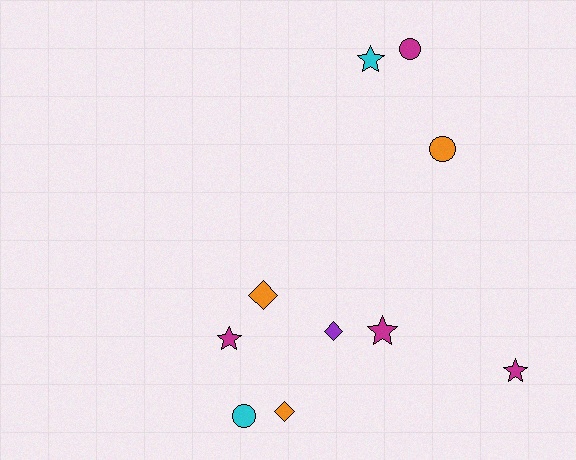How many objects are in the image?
There are 10 objects.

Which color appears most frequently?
Magenta, with 4 objects.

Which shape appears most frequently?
Star, with 4 objects.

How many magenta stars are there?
There are 3 magenta stars.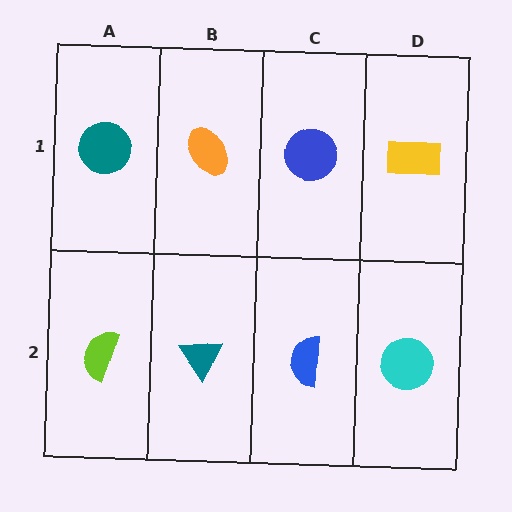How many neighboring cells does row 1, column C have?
3.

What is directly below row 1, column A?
A lime semicircle.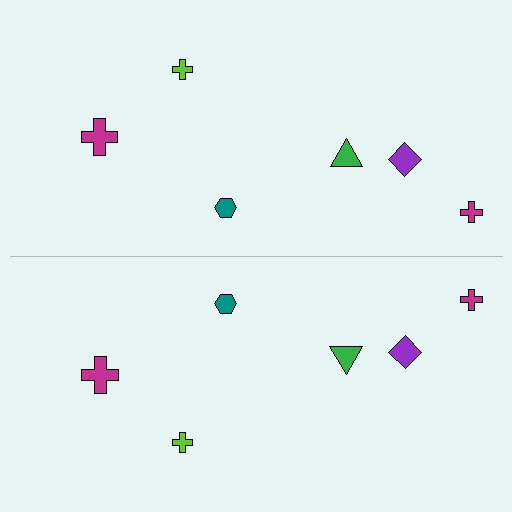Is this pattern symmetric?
Yes, this pattern has bilateral (reflection) symmetry.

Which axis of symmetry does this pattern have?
The pattern has a horizontal axis of symmetry running through the center of the image.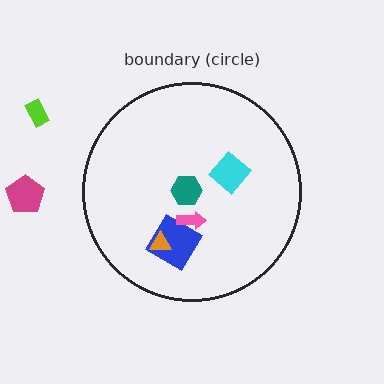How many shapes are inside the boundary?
5 inside, 2 outside.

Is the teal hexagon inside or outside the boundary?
Inside.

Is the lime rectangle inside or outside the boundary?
Outside.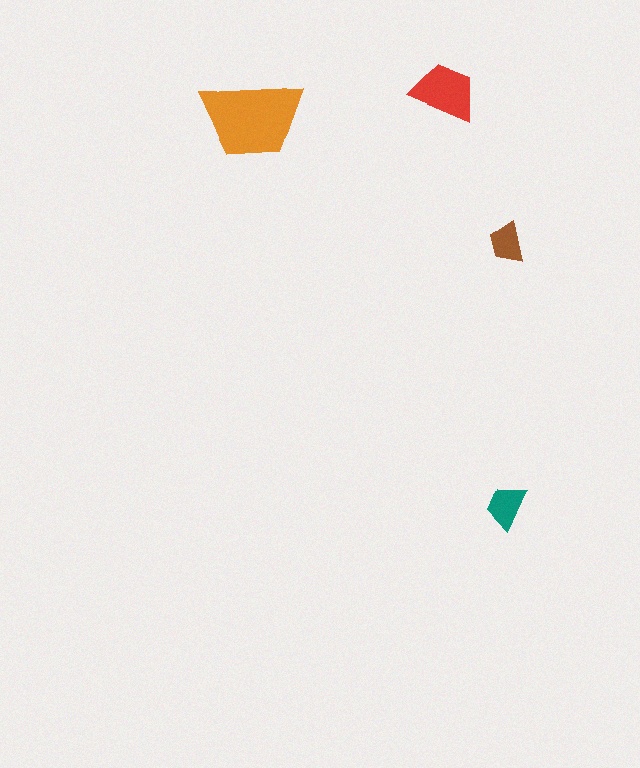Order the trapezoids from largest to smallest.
the orange one, the red one, the teal one, the brown one.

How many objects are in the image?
There are 4 objects in the image.